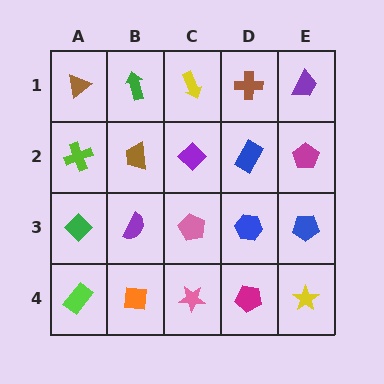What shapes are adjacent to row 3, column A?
A lime cross (row 2, column A), a lime rectangle (row 4, column A), a purple semicircle (row 3, column B).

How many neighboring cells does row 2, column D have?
4.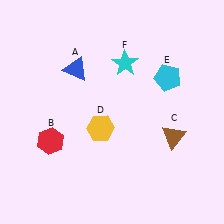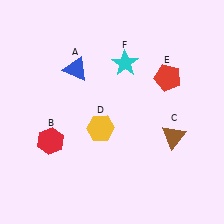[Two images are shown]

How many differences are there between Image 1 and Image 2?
There is 1 difference between the two images.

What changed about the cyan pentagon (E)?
In Image 1, E is cyan. In Image 2, it changed to red.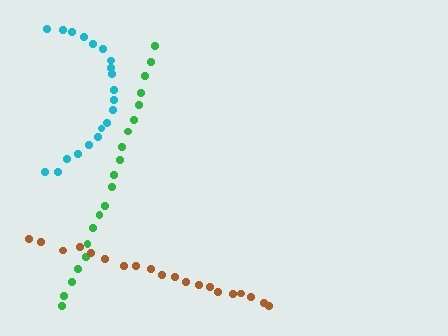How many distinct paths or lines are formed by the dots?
There are 3 distinct paths.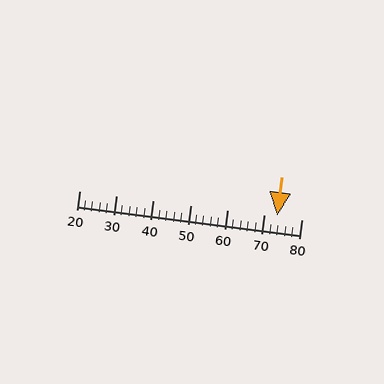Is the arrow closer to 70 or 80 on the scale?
The arrow is closer to 70.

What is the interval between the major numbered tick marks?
The major tick marks are spaced 10 units apart.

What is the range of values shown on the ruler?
The ruler shows values from 20 to 80.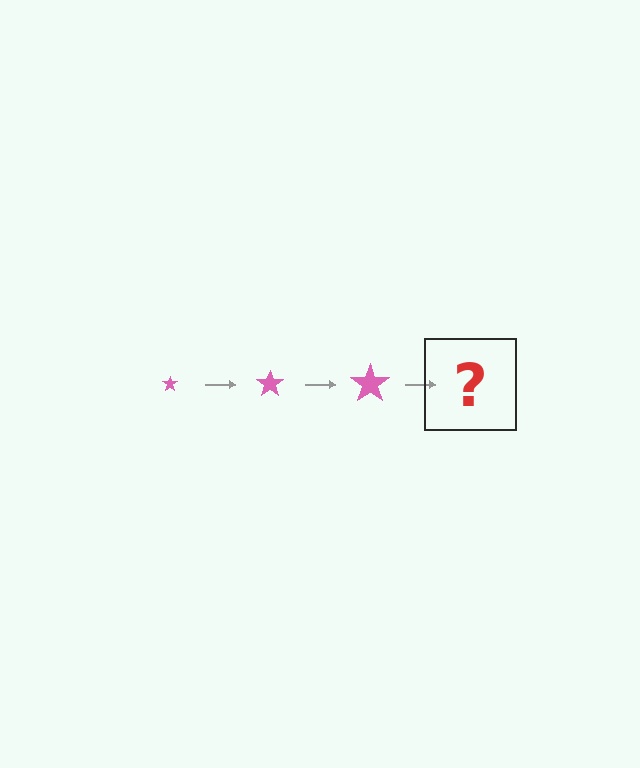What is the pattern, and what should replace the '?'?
The pattern is that the star gets progressively larger each step. The '?' should be a pink star, larger than the previous one.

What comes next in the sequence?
The next element should be a pink star, larger than the previous one.